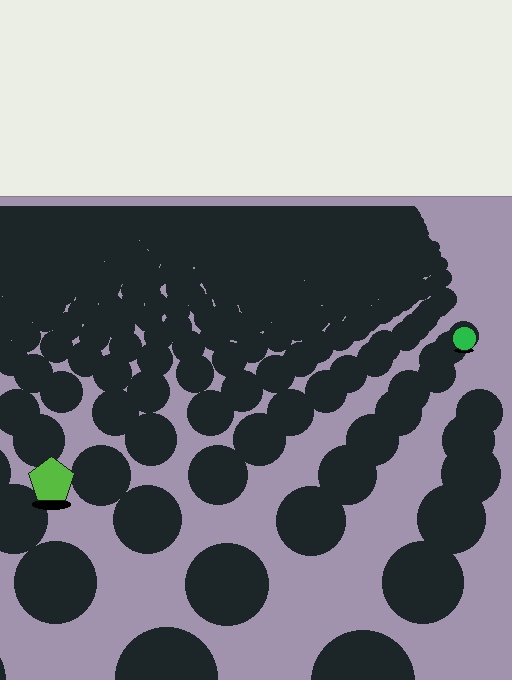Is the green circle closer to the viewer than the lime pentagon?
No. The lime pentagon is closer — you can tell from the texture gradient: the ground texture is coarser near it.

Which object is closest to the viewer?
The lime pentagon is closest. The texture marks near it are larger and more spread out.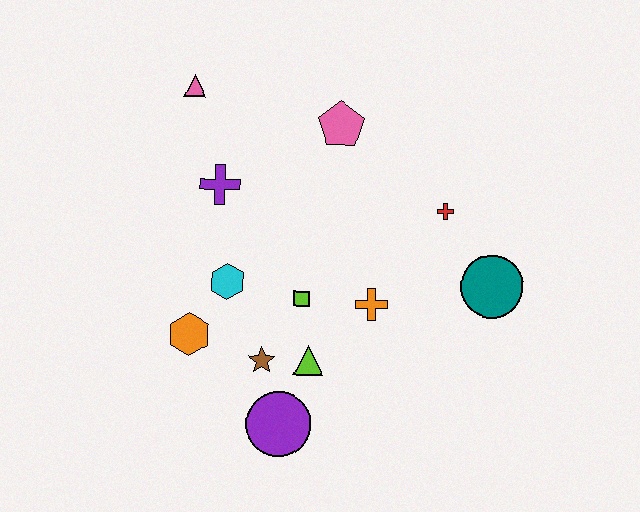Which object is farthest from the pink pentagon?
The purple circle is farthest from the pink pentagon.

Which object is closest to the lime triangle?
The brown star is closest to the lime triangle.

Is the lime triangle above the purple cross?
No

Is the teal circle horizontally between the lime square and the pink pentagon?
No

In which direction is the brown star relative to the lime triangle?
The brown star is to the left of the lime triangle.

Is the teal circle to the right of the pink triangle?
Yes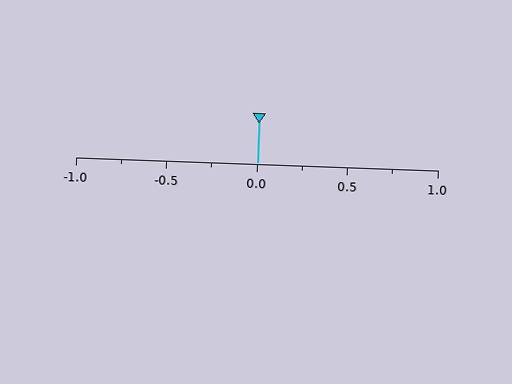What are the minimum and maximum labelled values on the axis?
The axis runs from -1.0 to 1.0.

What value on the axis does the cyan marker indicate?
The marker indicates approximately 0.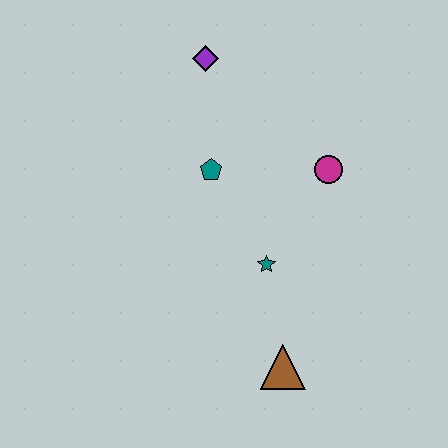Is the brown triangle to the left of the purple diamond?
No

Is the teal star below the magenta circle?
Yes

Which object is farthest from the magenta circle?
The brown triangle is farthest from the magenta circle.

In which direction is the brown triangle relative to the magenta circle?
The brown triangle is below the magenta circle.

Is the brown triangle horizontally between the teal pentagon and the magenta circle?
Yes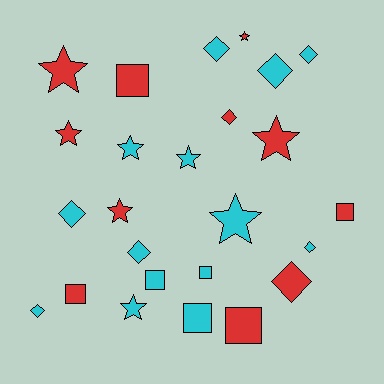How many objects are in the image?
There are 25 objects.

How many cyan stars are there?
There are 4 cyan stars.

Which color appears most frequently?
Cyan, with 14 objects.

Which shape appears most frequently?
Diamond, with 9 objects.